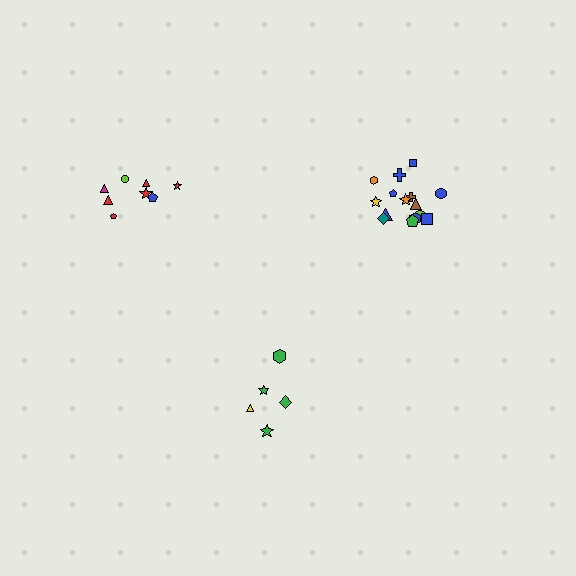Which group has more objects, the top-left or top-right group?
The top-right group.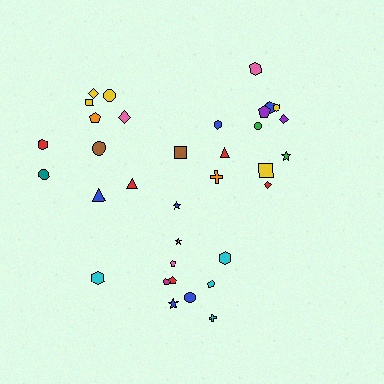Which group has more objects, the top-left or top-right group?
The top-right group.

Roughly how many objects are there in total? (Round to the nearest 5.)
Roughly 35 objects in total.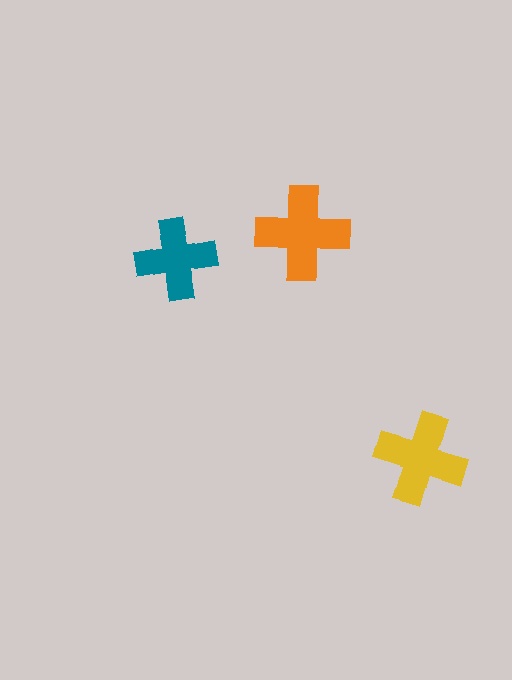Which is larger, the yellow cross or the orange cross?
The orange one.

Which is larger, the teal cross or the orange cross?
The orange one.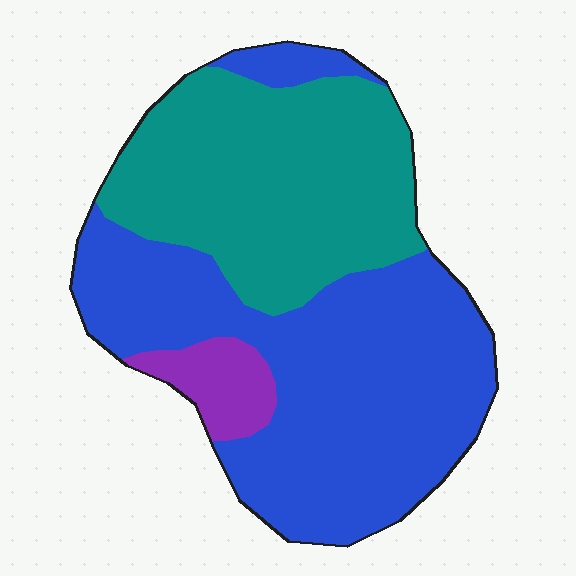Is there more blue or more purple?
Blue.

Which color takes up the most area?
Blue, at roughly 55%.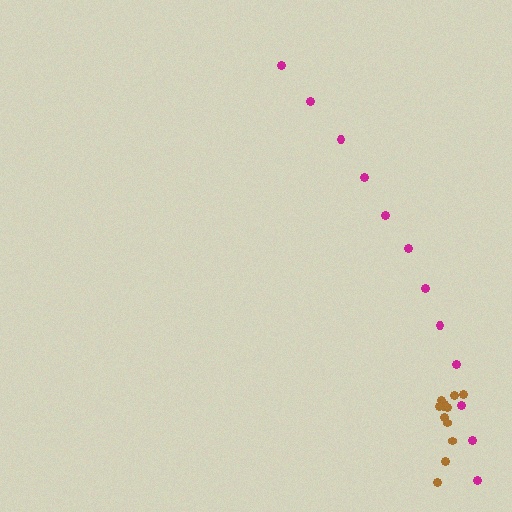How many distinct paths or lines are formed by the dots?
There are 2 distinct paths.